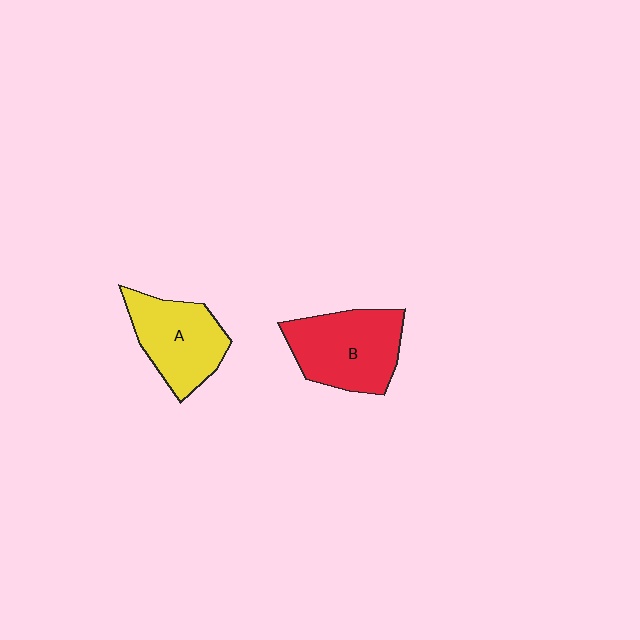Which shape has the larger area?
Shape B (red).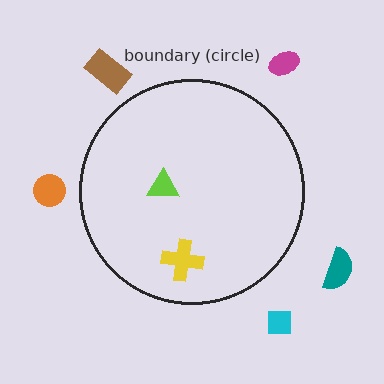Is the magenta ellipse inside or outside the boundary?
Outside.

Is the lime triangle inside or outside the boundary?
Inside.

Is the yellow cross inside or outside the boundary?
Inside.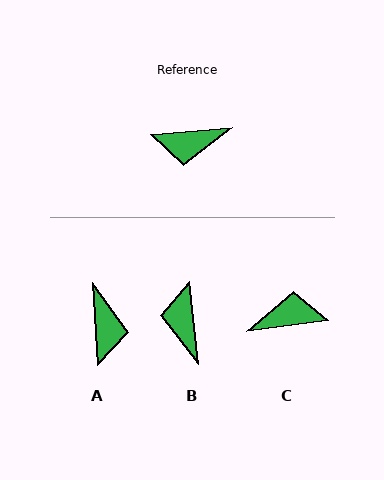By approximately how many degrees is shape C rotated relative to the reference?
Approximately 177 degrees clockwise.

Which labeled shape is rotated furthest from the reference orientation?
C, about 177 degrees away.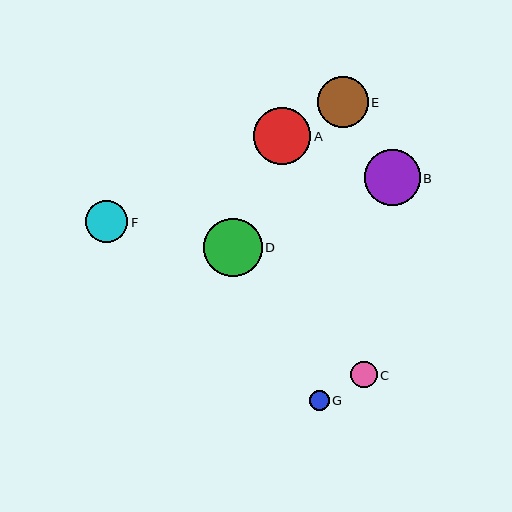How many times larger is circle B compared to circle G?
Circle B is approximately 2.8 times the size of circle G.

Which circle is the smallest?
Circle G is the smallest with a size of approximately 20 pixels.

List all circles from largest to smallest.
From largest to smallest: D, A, B, E, F, C, G.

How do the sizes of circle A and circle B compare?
Circle A and circle B are approximately the same size.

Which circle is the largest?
Circle D is the largest with a size of approximately 59 pixels.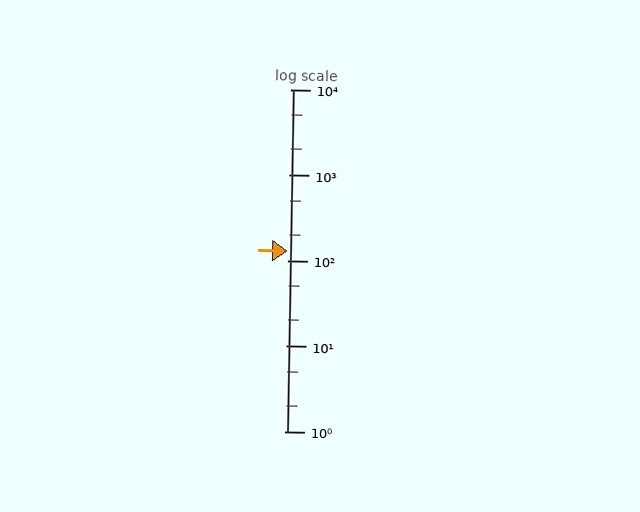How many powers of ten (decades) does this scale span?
The scale spans 4 decades, from 1 to 10000.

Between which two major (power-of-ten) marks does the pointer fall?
The pointer is between 100 and 1000.